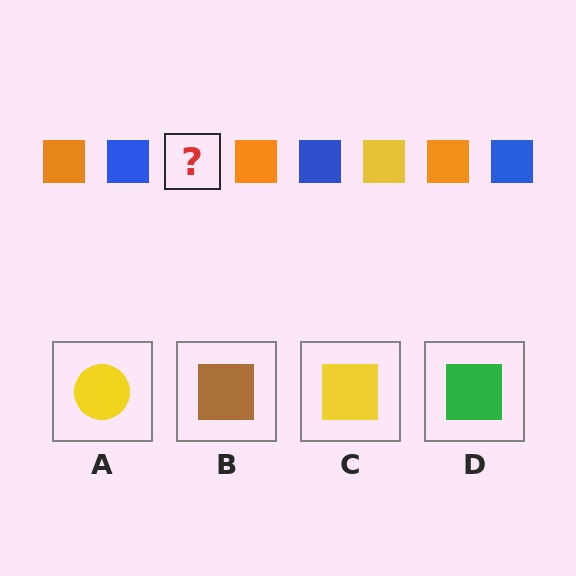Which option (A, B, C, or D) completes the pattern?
C.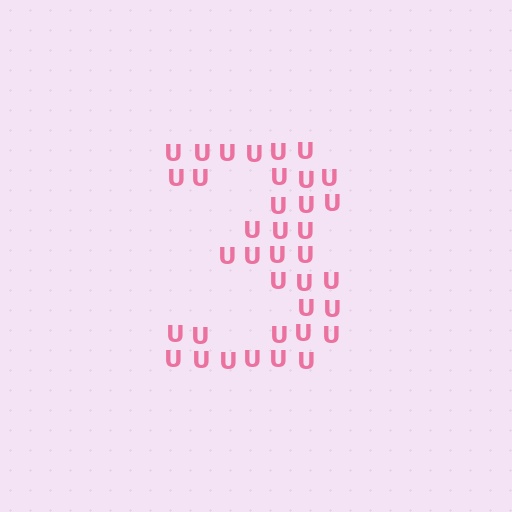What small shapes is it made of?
It is made of small letter U's.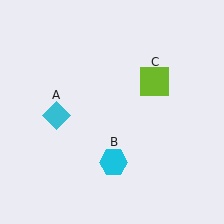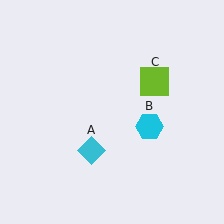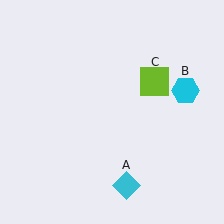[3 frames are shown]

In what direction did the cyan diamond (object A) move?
The cyan diamond (object A) moved down and to the right.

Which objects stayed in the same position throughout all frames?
Lime square (object C) remained stationary.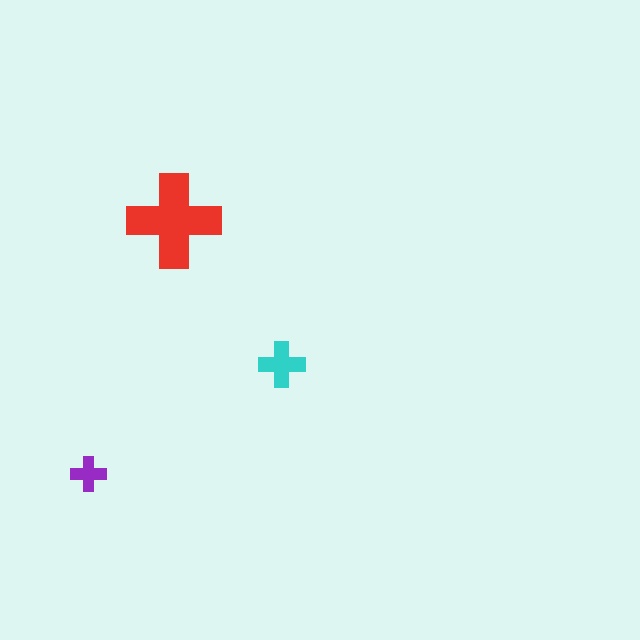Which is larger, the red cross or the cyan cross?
The red one.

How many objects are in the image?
There are 3 objects in the image.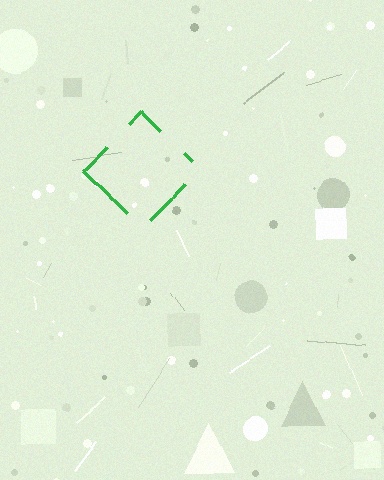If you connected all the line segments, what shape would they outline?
They would outline a diamond.